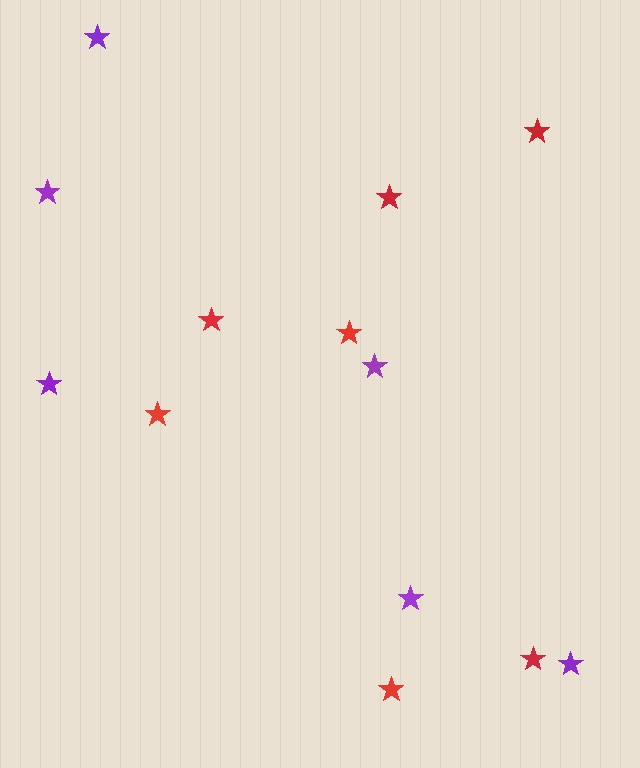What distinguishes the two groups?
There are 2 groups: one group of red stars (7) and one group of purple stars (6).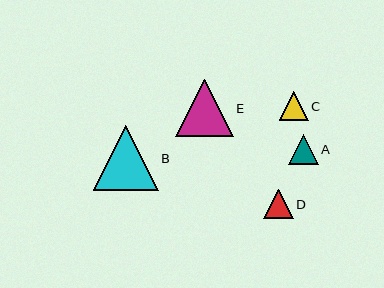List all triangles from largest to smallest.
From largest to smallest: B, E, A, D, C.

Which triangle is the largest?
Triangle B is the largest with a size of approximately 65 pixels.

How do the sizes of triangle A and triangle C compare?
Triangle A and triangle C are approximately the same size.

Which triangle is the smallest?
Triangle C is the smallest with a size of approximately 29 pixels.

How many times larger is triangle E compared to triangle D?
Triangle E is approximately 2.0 times the size of triangle D.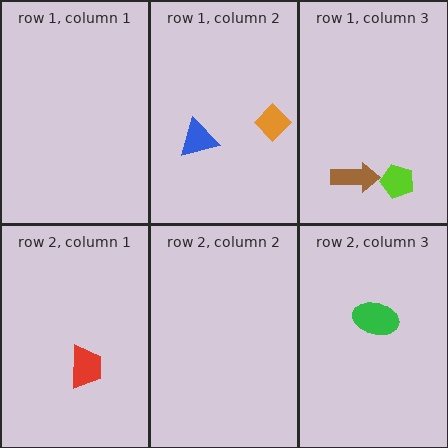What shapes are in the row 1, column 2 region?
The orange diamond, the blue triangle.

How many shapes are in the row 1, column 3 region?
2.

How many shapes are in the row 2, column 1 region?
1.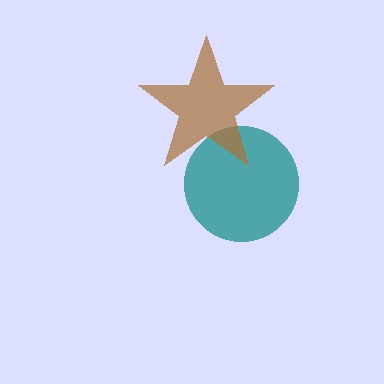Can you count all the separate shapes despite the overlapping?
Yes, there are 2 separate shapes.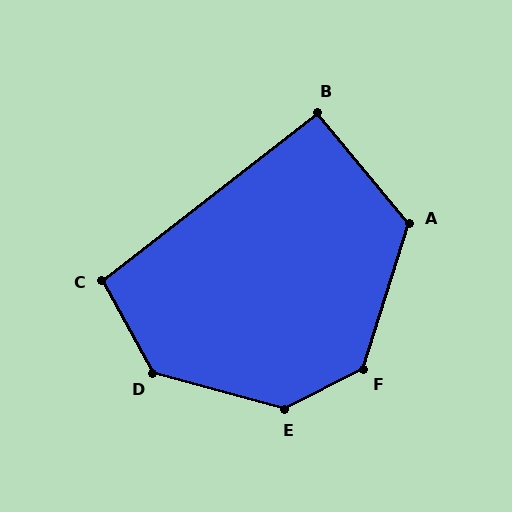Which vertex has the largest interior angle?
E, at approximately 138 degrees.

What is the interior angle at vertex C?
Approximately 99 degrees (obtuse).